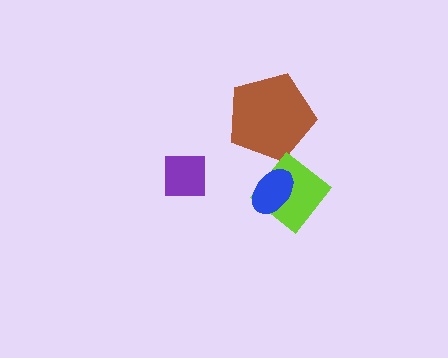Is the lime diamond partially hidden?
Yes, it is partially covered by another shape.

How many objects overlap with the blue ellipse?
1 object overlaps with the blue ellipse.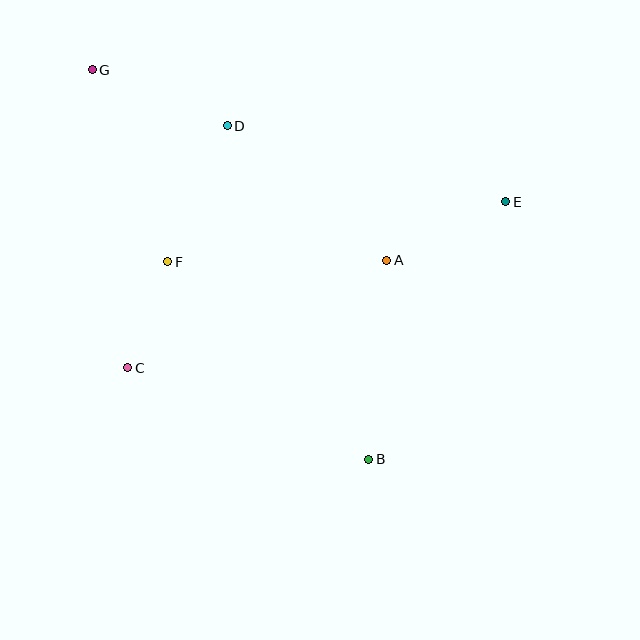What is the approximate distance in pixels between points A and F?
The distance between A and F is approximately 219 pixels.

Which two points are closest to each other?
Points C and F are closest to each other.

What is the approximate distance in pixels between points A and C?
The distance between A and C is approximately 281 pixels.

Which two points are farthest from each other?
Points B and G are farthest from each other.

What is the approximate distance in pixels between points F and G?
The distance between F and G is approximately 206 pixels.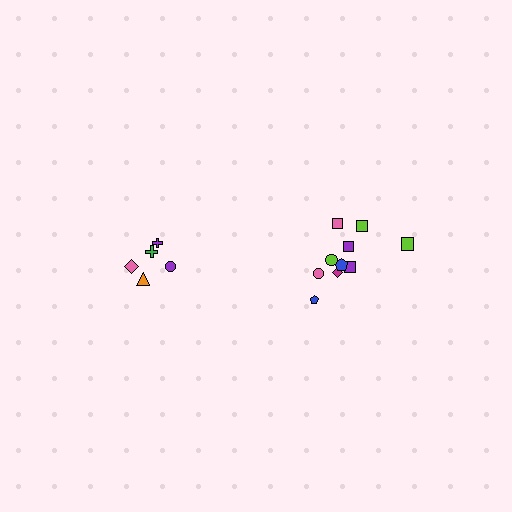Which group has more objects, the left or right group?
The right group.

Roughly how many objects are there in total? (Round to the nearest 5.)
Roughly 15 objects in total.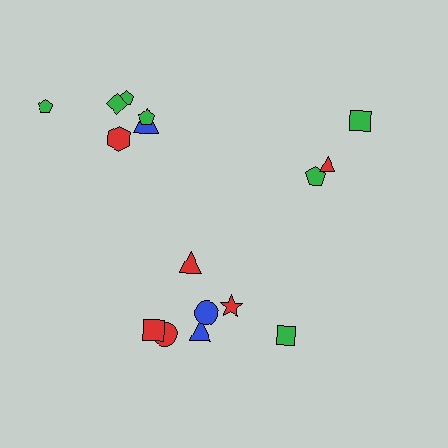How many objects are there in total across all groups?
There are 16 objects.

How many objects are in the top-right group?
There are 3 objects.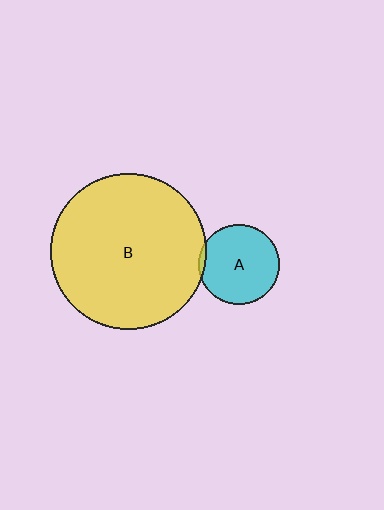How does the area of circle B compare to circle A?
Approximately 3.7 times.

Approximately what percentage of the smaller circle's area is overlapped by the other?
Approximately 5%.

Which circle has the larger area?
Circle B (yellow).